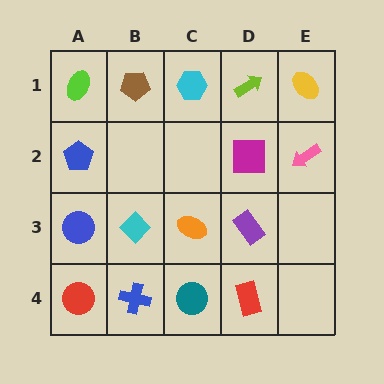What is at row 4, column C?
A teal circle.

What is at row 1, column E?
A yellow ellipse.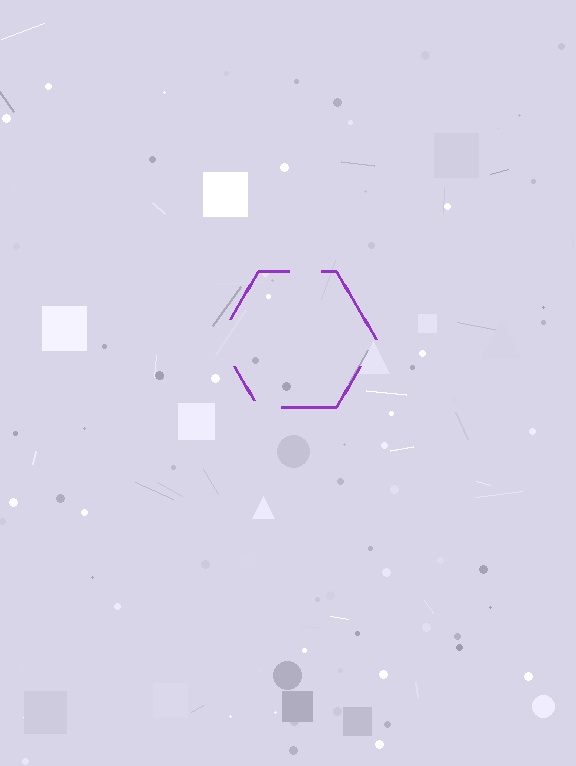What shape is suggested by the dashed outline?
The dashed outline suggests a hexagon.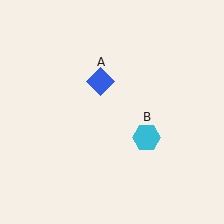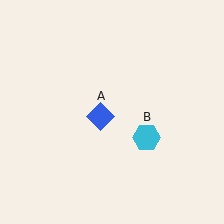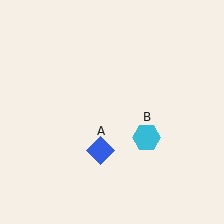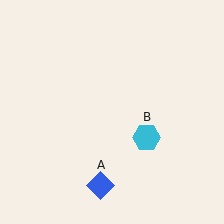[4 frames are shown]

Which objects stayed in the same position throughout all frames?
Cyan hexagon (object B) remained stationary.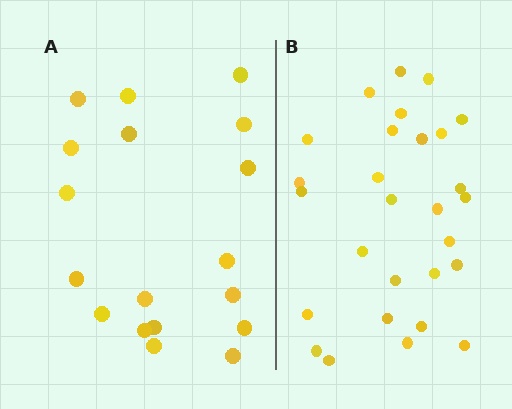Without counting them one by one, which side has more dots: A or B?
Region B (the right region) has more dots.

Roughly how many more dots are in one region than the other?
Region B has roughly 10 or so more dots than region A.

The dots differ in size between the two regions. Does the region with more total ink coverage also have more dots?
No. Region A has more total ink coverage because its dots are larger, but region B actually contains more individual dots. Total area can be misleading — the number of items is what matters here.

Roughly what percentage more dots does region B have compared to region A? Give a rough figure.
About 55% more.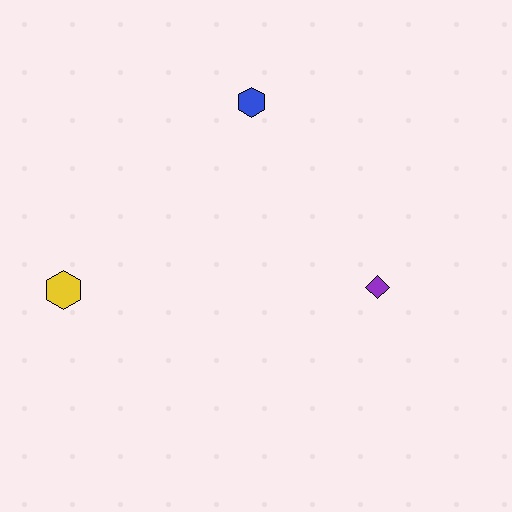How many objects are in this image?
There are 3 objects.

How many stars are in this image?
There are no stars.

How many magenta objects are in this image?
There are no magenta objects.